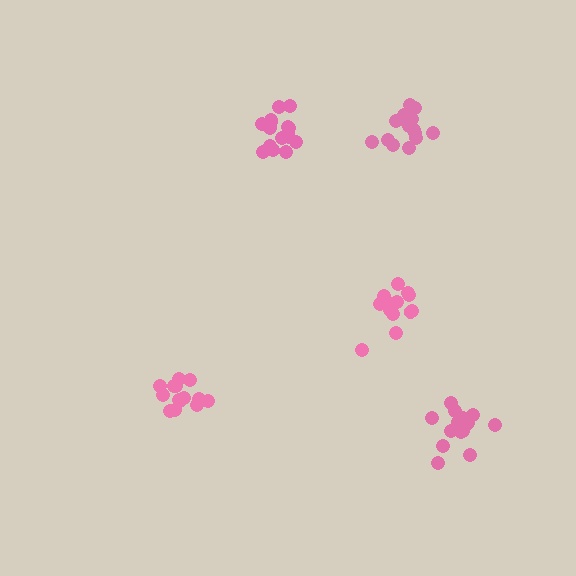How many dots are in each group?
Group 1: 17 dots, Group 2: 15 dots, Group 3: 14 dots, Group 4: 16 dots, Group 5: 16 dots (78 total).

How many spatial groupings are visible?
There are 5 spatial groupings.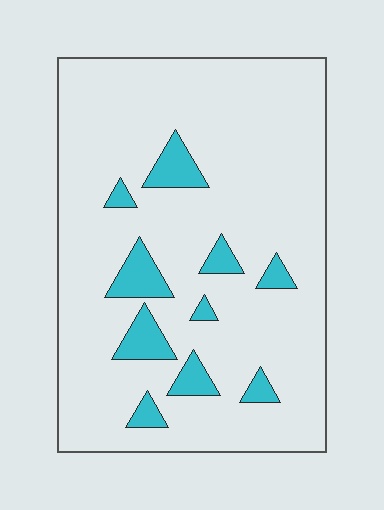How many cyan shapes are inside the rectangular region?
10.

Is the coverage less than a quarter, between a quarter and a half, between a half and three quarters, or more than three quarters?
Less than a quarter.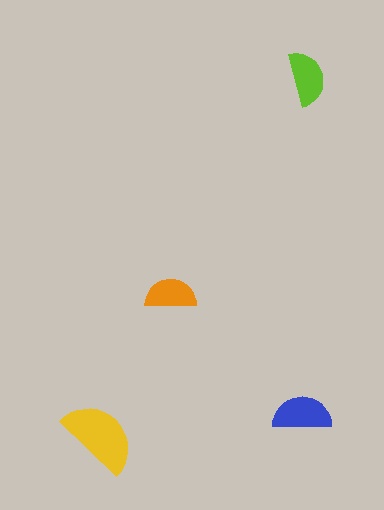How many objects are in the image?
There are 4 objects in the image.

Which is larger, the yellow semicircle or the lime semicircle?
The yellow one.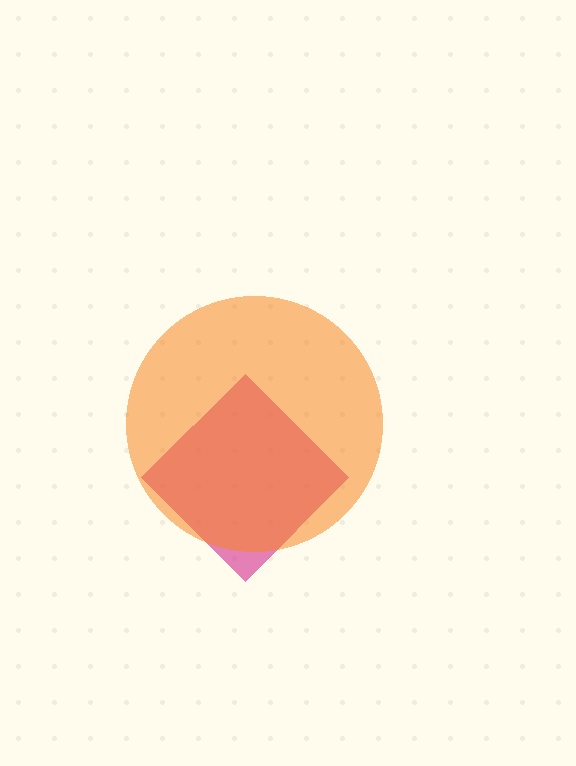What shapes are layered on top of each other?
The layered shapes are: a magenta diamond, an orange circle.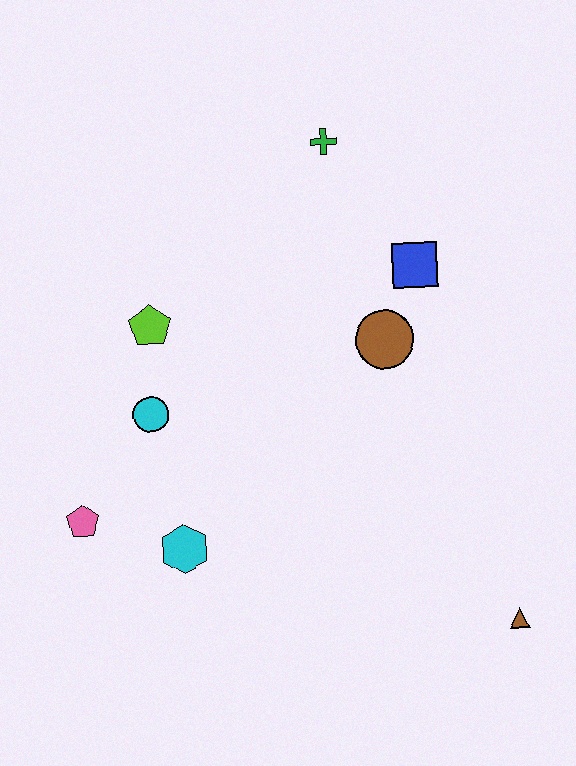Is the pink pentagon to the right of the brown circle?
No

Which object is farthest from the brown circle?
The pink pentagon is farthest from the brown circle.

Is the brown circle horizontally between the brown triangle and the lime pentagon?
Yes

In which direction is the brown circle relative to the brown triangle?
The brown circle is above the brown triangle.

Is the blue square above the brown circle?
Yes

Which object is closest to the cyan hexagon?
The pink pentagon is closest to the cyan hexagon.